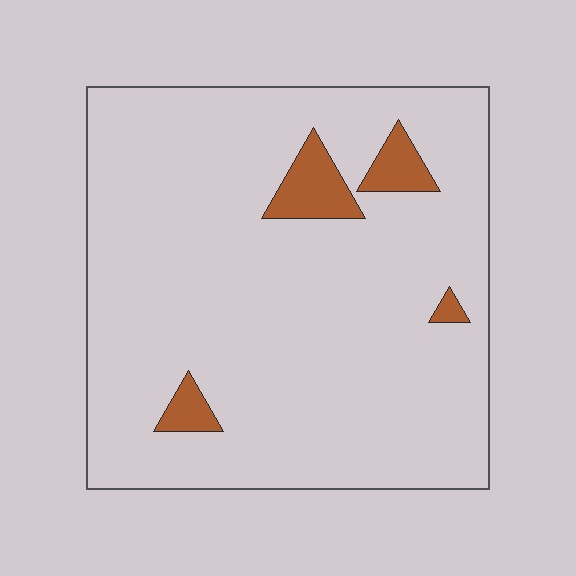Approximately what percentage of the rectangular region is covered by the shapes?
Approximately 5%.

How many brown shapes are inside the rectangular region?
4.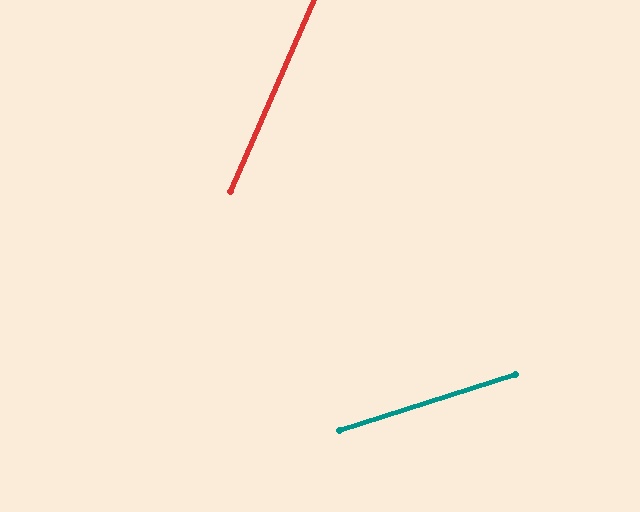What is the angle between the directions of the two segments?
Approximately 49 degrees.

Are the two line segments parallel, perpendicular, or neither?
Neither parallel nor perpendicular — they differ by about 49°.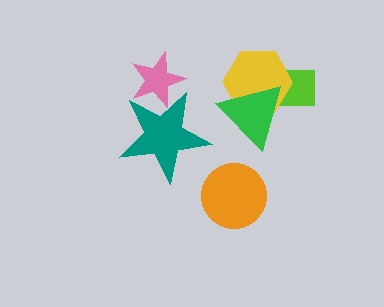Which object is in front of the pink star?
The teal star is in front of the pink star.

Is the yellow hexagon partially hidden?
Yes, it is partially covered by another shape.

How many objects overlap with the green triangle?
2 objects overlap with the green triangle.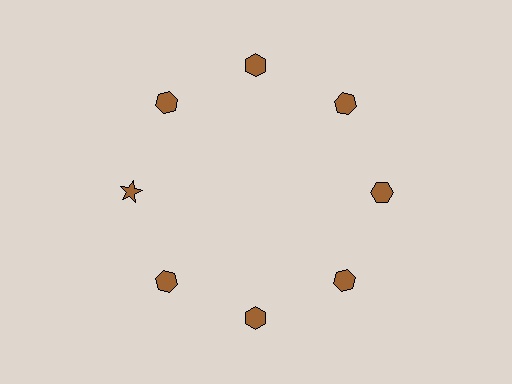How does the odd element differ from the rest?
It has a different shape: star instead of hexagon.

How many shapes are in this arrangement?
There are 8 shapes arranged in a ring pattern.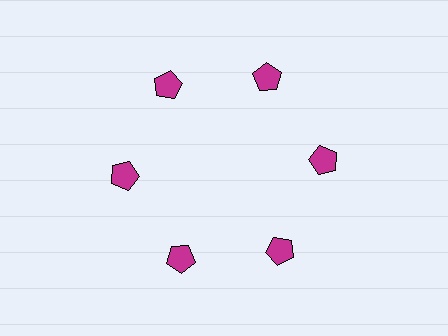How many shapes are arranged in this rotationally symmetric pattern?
There are 6 shapes, arranged in 6 groups of 1.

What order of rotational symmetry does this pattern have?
This pattern has 6-fold rotational symmetry.